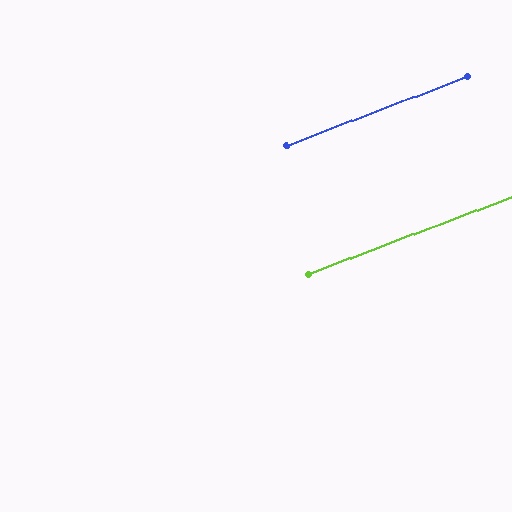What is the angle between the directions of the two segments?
Approximately 0 degrees.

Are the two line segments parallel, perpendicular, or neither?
Parallel — their directions differ by only 0.0°.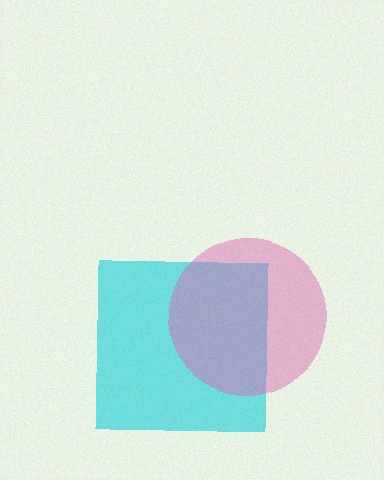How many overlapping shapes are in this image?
There are 2 overlapping shapes in the image.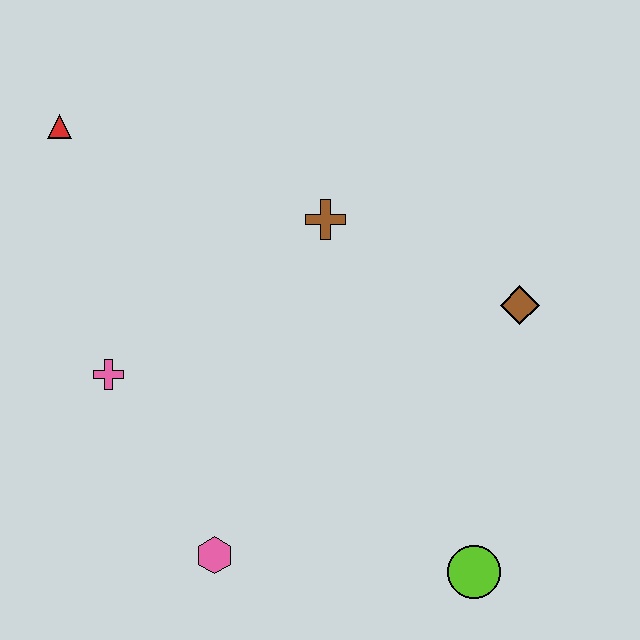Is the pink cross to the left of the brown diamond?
Yes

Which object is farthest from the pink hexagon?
The red triangle is farthest from the pink hexagon.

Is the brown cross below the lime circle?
No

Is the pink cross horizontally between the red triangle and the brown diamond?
Yes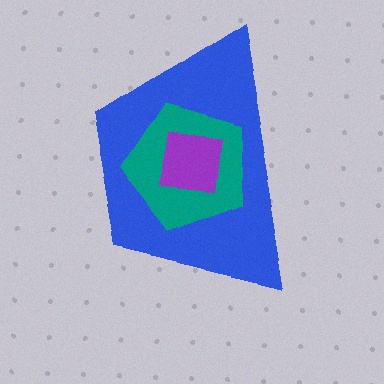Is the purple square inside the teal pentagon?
Yes.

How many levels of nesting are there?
3.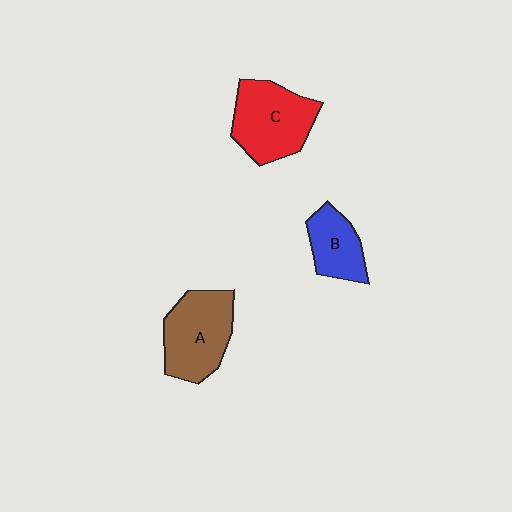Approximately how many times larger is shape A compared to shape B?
Approximately 1.6 times.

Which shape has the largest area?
Shape C (red).